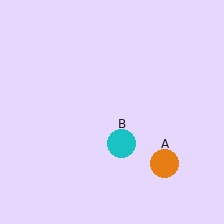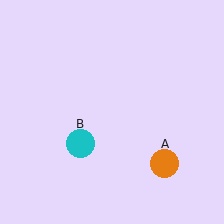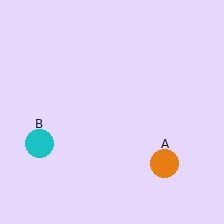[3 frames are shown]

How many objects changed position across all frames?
1 object changed position: cyan circle (object B).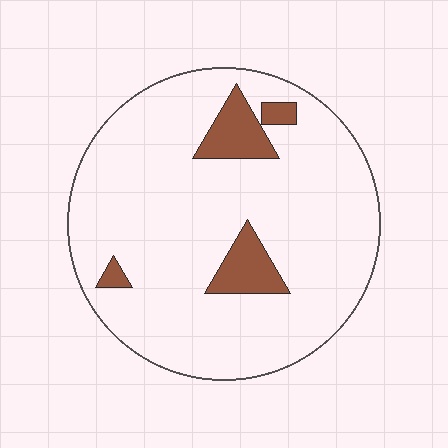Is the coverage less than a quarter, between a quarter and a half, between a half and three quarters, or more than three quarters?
Less than a quarter.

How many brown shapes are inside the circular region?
4.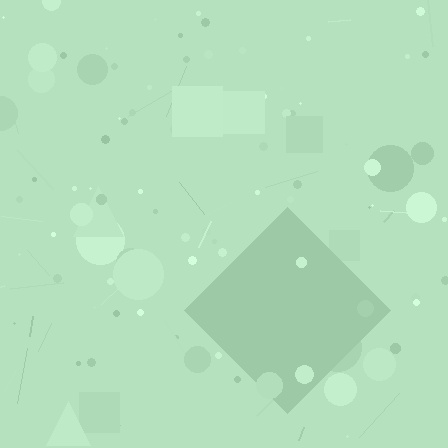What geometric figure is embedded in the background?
A diamond is embedded in the background.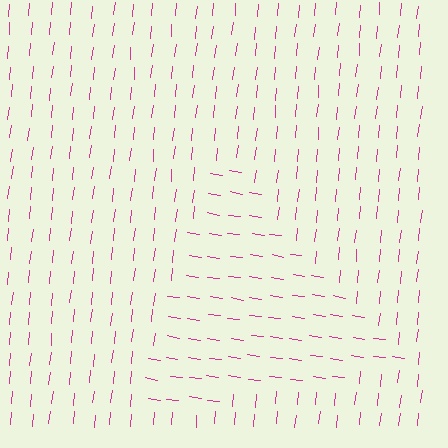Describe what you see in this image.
The image is filled with small magenta line segments. A triangle region in the image has lines oriented differently from the surrounding lines, creating a visible texture boundary.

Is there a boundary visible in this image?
Yes, there is a texture boundary formed by a change in line orientation.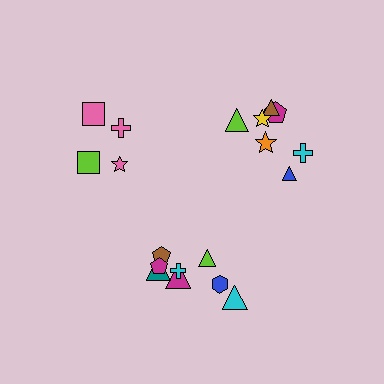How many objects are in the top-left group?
There are 4 objects.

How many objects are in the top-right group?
There are 7 objects.